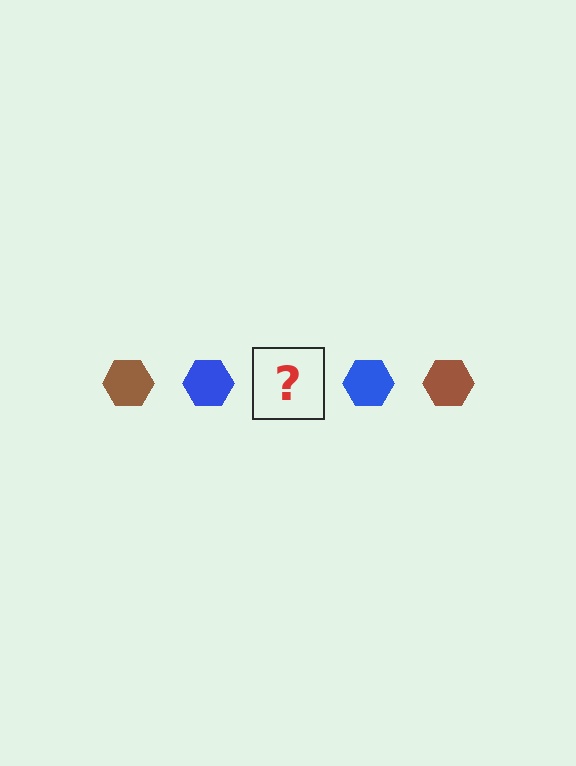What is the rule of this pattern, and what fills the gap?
The rule is that the pattern cycles through brown, blue hexagons. The gap should be filled with a brown hexagon.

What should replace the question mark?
The question mark should be replaced with a brown hexagon.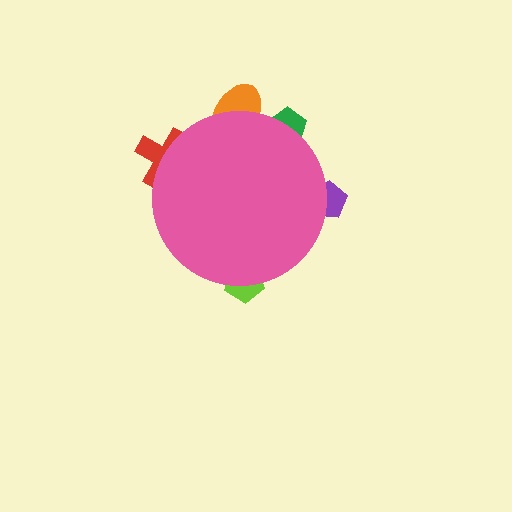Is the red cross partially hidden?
Yes, the red cross is partially hidden behind the pink circle.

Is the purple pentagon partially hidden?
Yes, the purple pentagon is partially hidden behind the pink circle.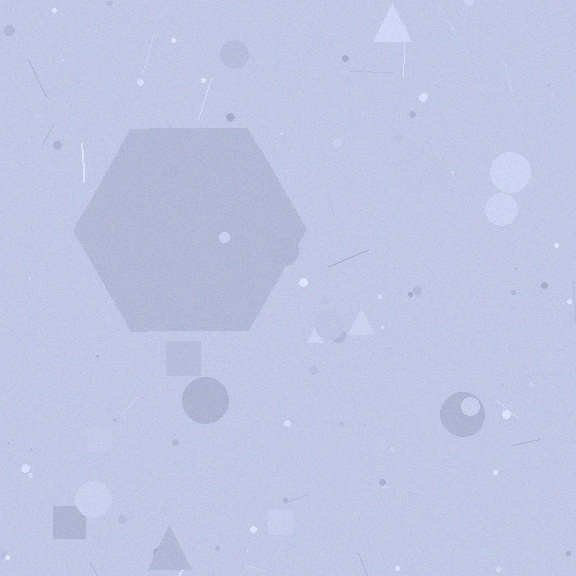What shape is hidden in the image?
A hexagon is hidden in the image.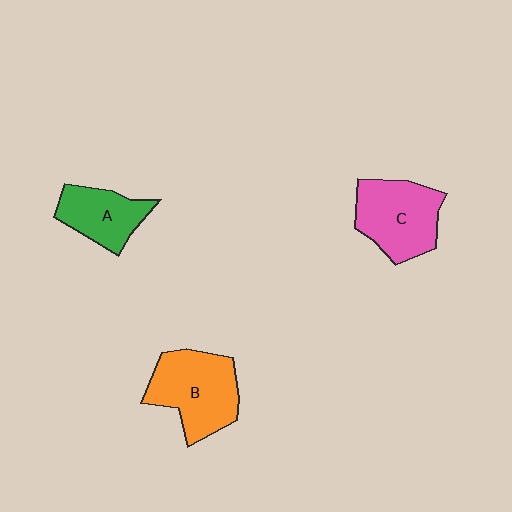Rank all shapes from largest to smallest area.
From largest to smallest: B (orange), C (pink), A (green).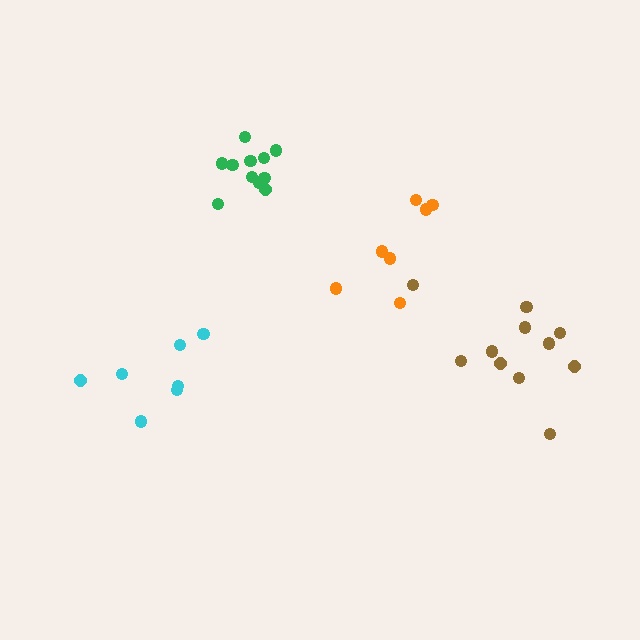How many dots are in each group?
Group 1: 11 dots, Group 2: 11 dots, Group 3: 7 dots, Group 4: 7 dots (36 total).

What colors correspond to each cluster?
The clusters are colored: brown, green, cyan, orange.